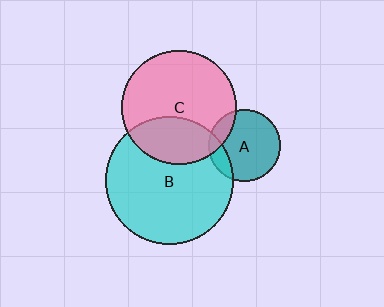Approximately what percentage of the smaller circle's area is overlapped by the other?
Approximately 15%.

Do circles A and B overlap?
Yes.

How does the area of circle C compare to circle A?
Approximately 2.5 times.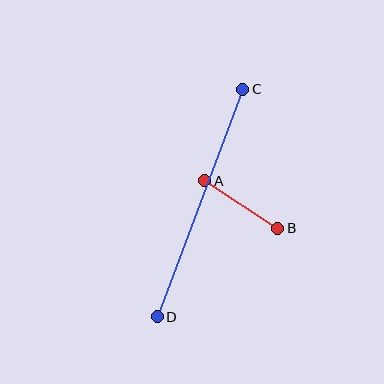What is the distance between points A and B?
The distance is approximately 87 pixels.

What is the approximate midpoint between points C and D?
The midpoint is at approximately (200, 203) pixels.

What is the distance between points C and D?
The distance is approximately 243 pixels.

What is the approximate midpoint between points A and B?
The midpoint is at approximately (241, 204) pixels.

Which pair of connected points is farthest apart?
Points C and D are farthest apart.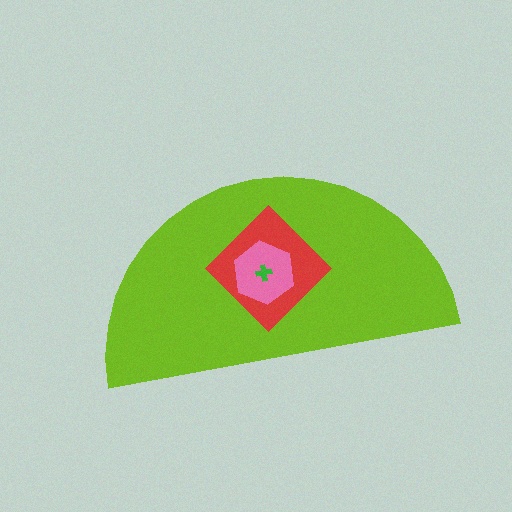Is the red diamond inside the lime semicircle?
Yes.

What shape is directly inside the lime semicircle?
The red diamond.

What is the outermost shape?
The lime semicircle.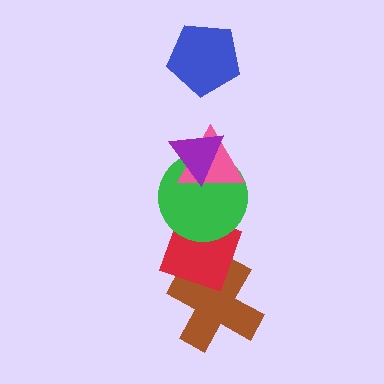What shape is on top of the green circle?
The pink triangle is on top of the green circle.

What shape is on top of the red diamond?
The green circle is on top of the red diamond.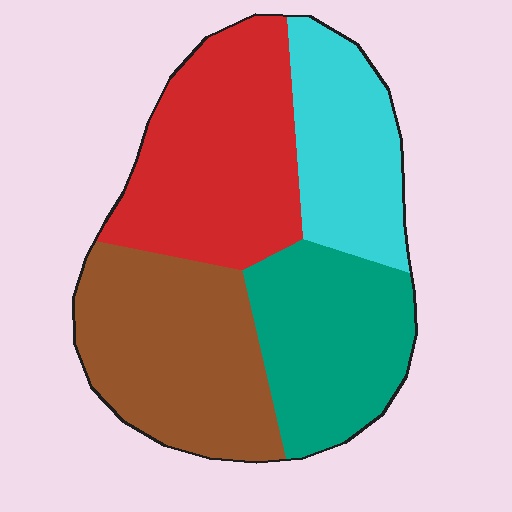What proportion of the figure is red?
Red takes up about one third (1/3) of the figure.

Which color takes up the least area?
Cyan, at roughly 20%.